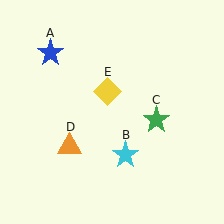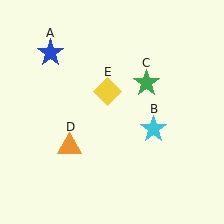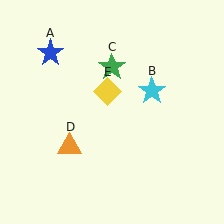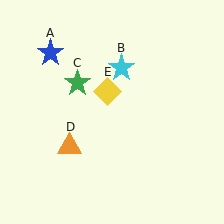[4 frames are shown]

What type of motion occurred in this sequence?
The cyan star (object B), green star (object C) rotated counterclockwise around the center of the scene.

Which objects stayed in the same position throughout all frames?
Blue star (object A) and orange triangle (object D) and yellow diamond (object E) remained stationary.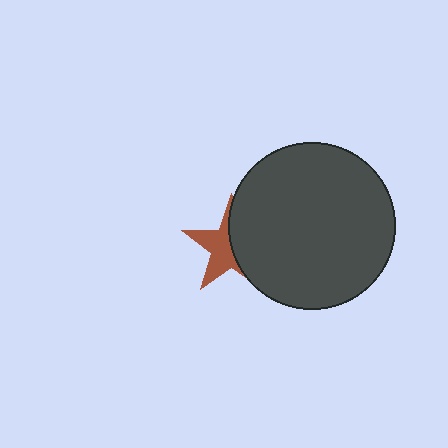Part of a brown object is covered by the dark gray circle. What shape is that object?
It is a star.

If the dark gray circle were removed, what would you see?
You would see the complete brown star.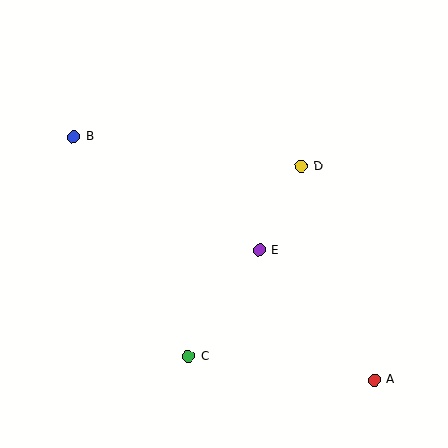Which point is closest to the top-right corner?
Point D is closest to the top-right corner.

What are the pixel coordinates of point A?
Point A is at (374, 380).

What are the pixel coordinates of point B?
Point B is at (74, 137).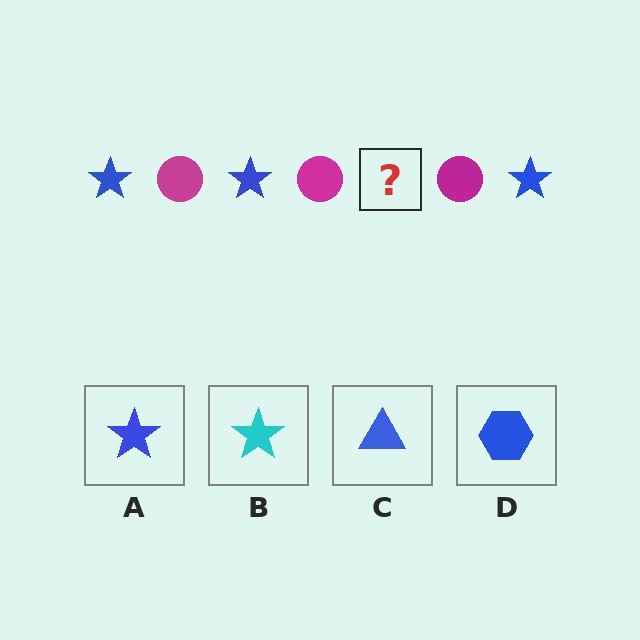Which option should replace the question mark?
Option A.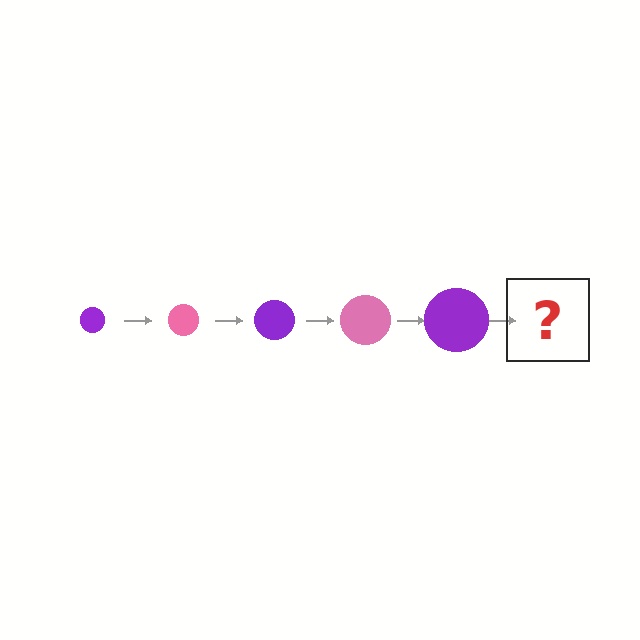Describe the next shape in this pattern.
It should be a pink circle, larger than the previous one.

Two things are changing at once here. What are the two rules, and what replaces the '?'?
The two rules are that the circle grows larger each step and the color cycles through purple and pink. The '?' should be a pink circle, larger than the previous one.